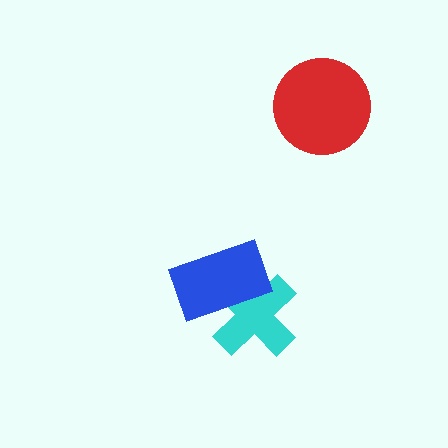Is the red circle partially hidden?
No, no other shape covers it.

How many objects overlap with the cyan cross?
1 object overlaps with the cyan cross.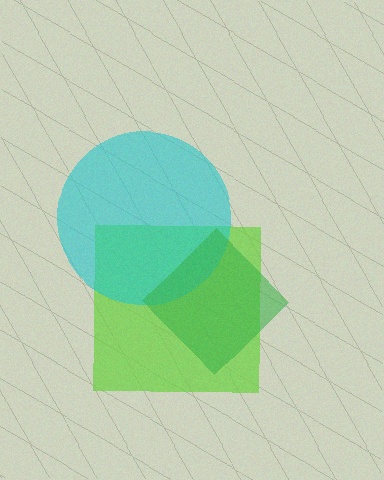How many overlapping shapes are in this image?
There are 3 overlapping shapes in the image.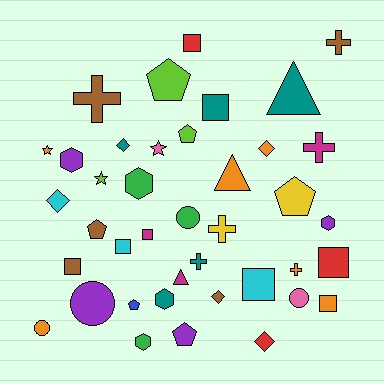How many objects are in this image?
There are 40 objects.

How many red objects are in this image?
There are 3 red objects.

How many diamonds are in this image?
There are 5 diamonds.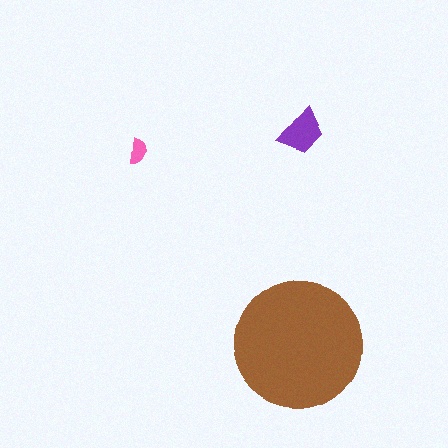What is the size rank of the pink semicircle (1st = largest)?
3rd.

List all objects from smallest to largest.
The pink semicircle, the purple trapezoid, the brown circle.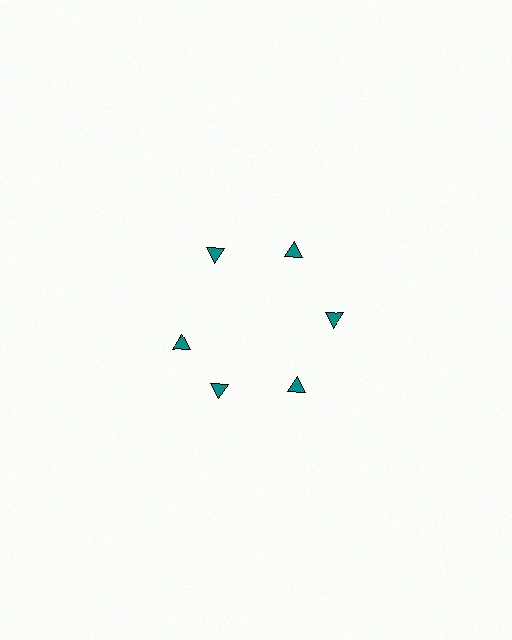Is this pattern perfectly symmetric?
No. The 6 teal triangles are arranged in a ring, but one element near the 9 o'clock position is rotated out of alignment along the ring, breaking the 6-fold rotational symmetry.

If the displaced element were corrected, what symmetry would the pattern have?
It would have 6-fold rotational symmetry — the pattern would map onto itself every 60 degrees.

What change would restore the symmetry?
The symmetry would be restored by rotating it back into even spacing with its neighbors so that all 6 triangles sit at equal angles and equal distance from the center.